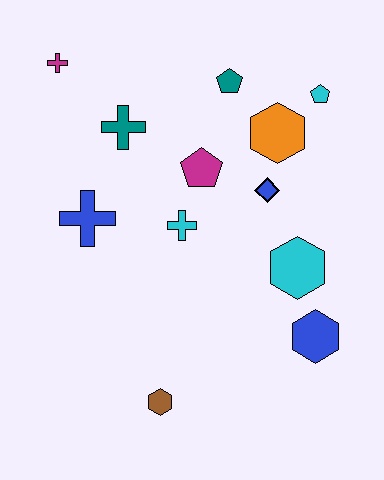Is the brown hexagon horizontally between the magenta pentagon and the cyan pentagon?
No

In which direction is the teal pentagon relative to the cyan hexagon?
The teal pentagon is above the cyan hexagon.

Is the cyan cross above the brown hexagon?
Yes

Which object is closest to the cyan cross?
The magenta pentagon is closest to the cyan cross.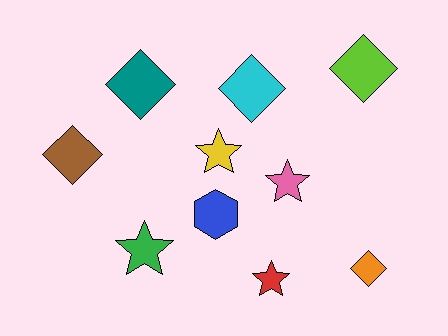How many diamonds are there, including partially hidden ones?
There are 5 diamonds.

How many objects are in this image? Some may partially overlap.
There are 10 objects.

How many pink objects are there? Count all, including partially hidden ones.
There is 1 pink object.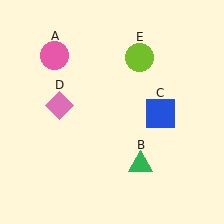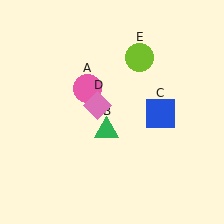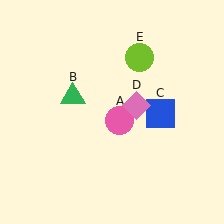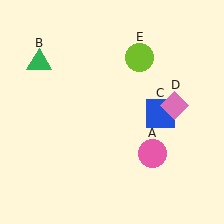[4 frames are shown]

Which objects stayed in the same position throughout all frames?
Blue square (object C) and lime circle (object E) remained stationary.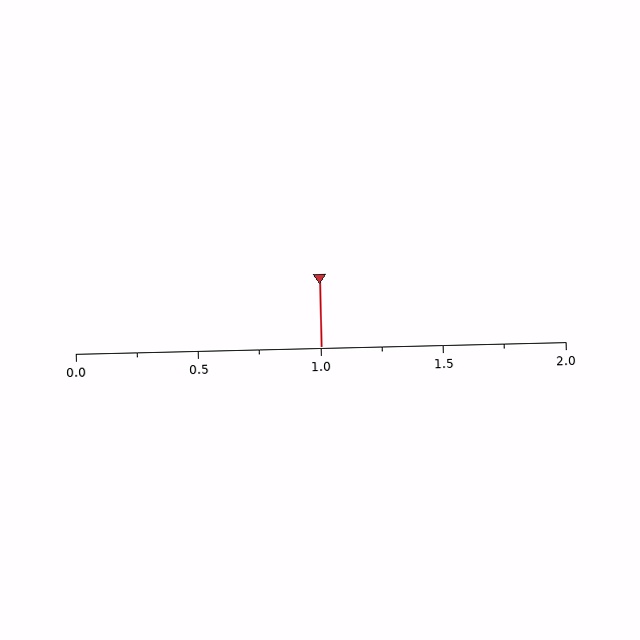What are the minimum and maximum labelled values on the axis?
The axis runs from 0.0 to 2.0.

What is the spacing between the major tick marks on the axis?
The major ticks are spaced 0.5 apart.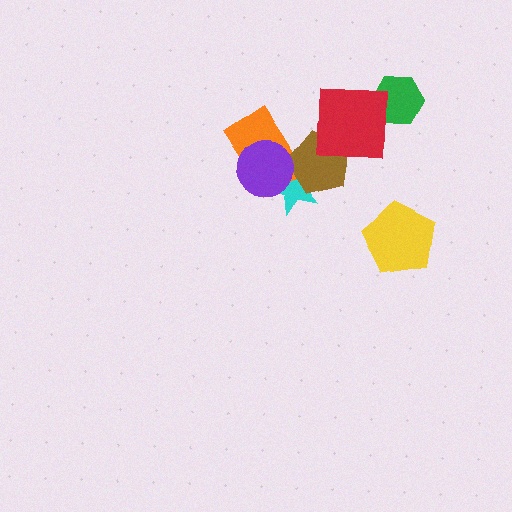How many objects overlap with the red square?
2 objects overlap with the red square.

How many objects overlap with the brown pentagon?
4 objects overlap with the brown pentagon.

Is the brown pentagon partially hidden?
Yes, it is partially covered by another shape.